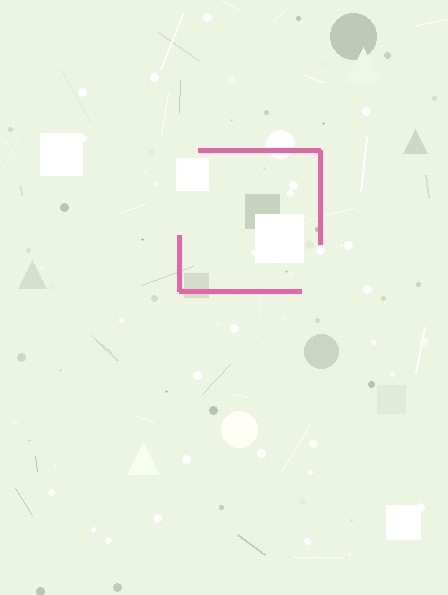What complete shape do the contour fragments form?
The contour fragments form a square.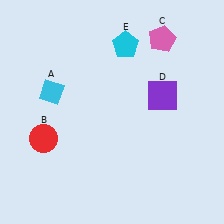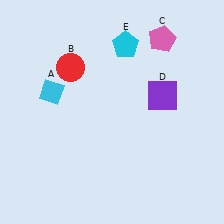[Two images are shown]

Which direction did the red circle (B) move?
The red circle (B) moved up.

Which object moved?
The red circle (B) moved up.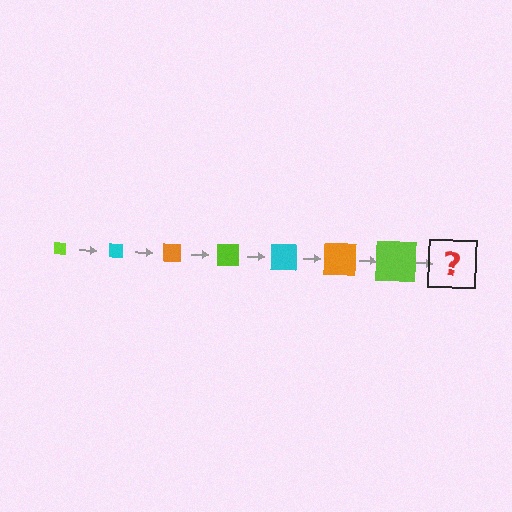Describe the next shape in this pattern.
It should be a cyan square, larger than the previous one.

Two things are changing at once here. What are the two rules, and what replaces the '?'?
The two rules are that the square grows larger each step and the color cycles through lime, cyan, and orange. The '?' should be a cyan square, larger than the previous one.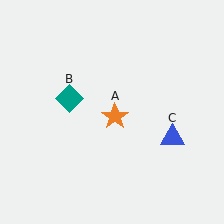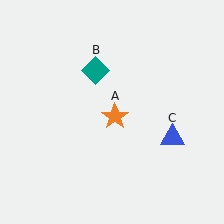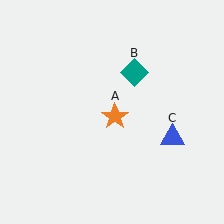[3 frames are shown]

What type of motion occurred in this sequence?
The teal diamond (object B) rotated clockwise around the center of the scene.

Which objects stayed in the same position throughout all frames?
Orange star (object A) and blue triangle (object C) remained stationary.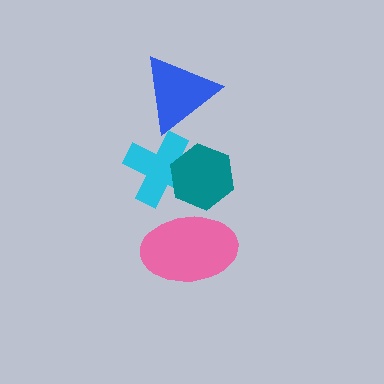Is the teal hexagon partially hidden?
Yes, it is partially covered by another shape.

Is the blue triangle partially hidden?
No, no other shape covers it.